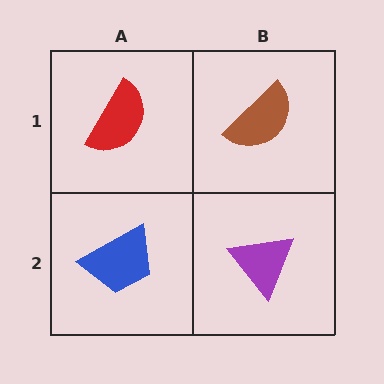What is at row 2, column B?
A purple triangle.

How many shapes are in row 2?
2 shapes.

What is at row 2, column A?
A blue trapezoid.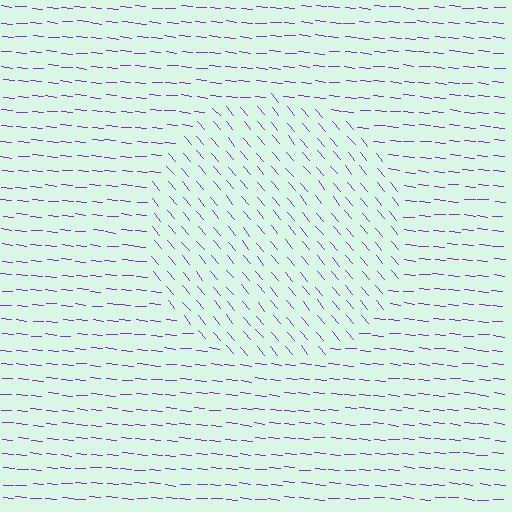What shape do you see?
I see a circle.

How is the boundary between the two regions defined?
The boundary is defined purely by a change in line orientation (approximately 45 degrees difference). All lines are the same color and thickness.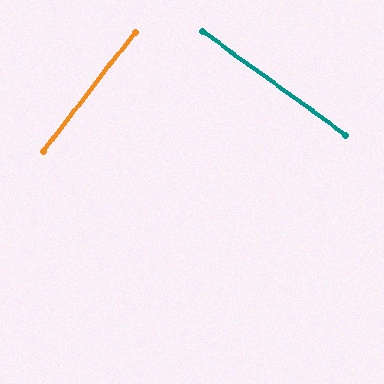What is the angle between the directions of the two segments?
Approximately 88 degrees.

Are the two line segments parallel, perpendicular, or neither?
Perpendicular — they meet at approximately 88°.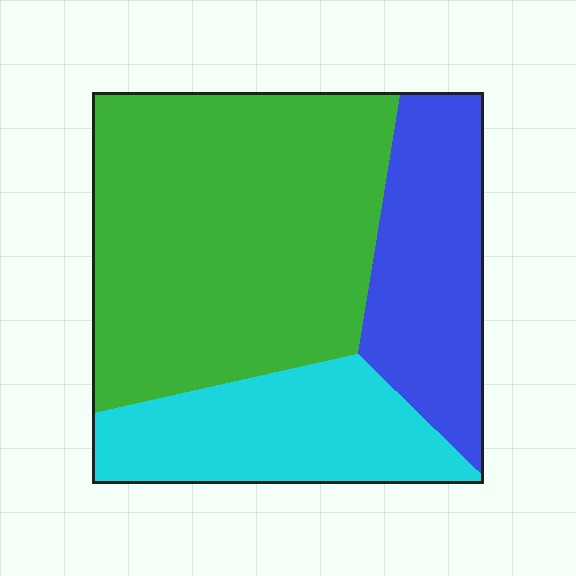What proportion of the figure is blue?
Blue covers 23% of the figure.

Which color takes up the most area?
Green, at roughly 55%.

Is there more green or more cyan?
Green.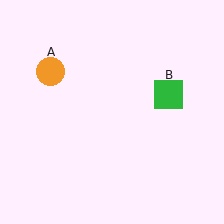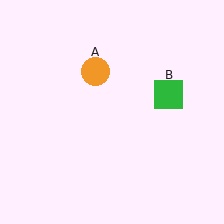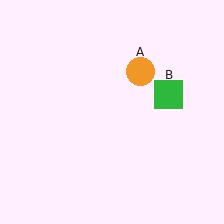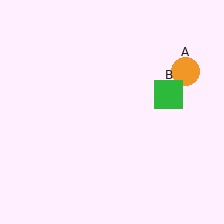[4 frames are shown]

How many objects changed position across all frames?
1 object changed position: orange circle (object A).